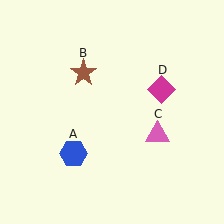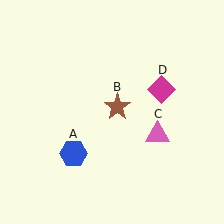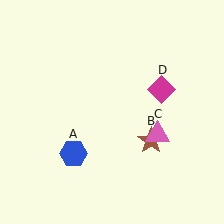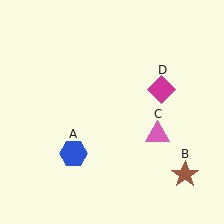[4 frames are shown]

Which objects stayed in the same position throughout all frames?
Blue hexagon (object A) and pink triangle (object C) and magenta diamond (object D) remained stationary.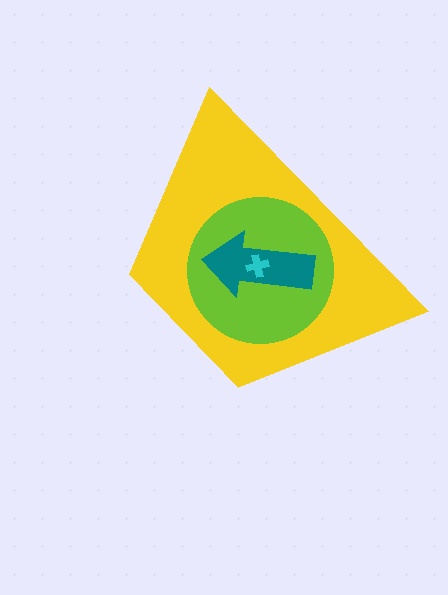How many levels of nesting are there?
4.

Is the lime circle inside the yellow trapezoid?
Yes.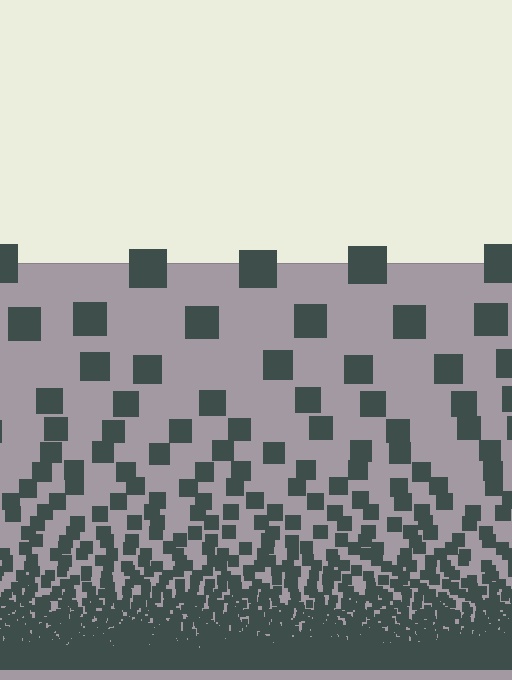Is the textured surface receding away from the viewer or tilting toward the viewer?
The surface appears to tilt toward the viewer. Texture elements get larger and sparser toward the top.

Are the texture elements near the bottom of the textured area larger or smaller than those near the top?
Smaller. The gradient is inverted — elements near the bottom are smaller and denser.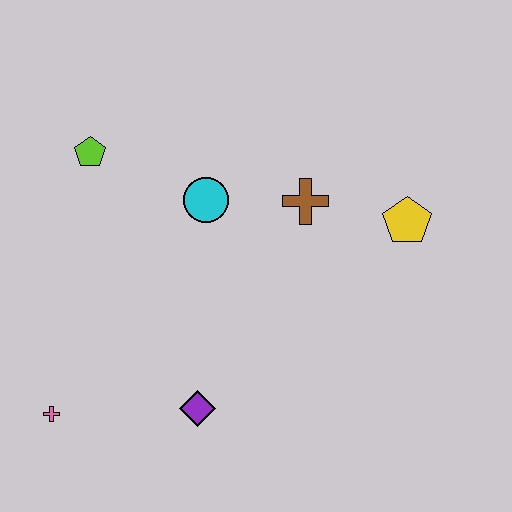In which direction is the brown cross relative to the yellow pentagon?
The brown cross is to the left of the yellow pentagon.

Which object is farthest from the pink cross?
The yellow pentagon is farthest from the pink cross.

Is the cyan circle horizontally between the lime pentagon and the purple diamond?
No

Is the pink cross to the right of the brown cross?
No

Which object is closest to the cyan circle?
The brown cross is closest to the cyan circle.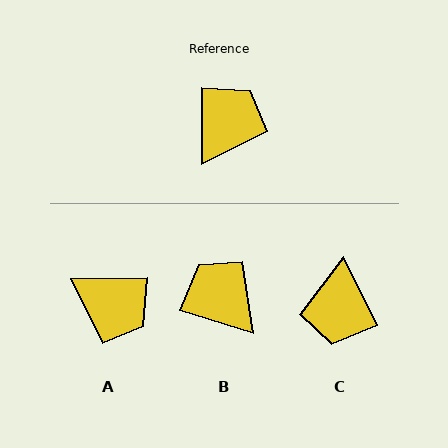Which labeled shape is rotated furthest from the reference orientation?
C, about 154 degrees away.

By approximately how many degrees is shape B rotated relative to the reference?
Approximately 72 degrees counter-clockwise.